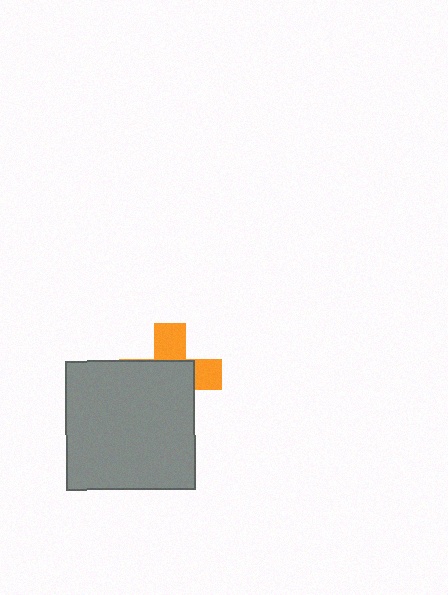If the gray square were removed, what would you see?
You would see the complete orange cross.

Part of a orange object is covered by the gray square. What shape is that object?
It is a cross.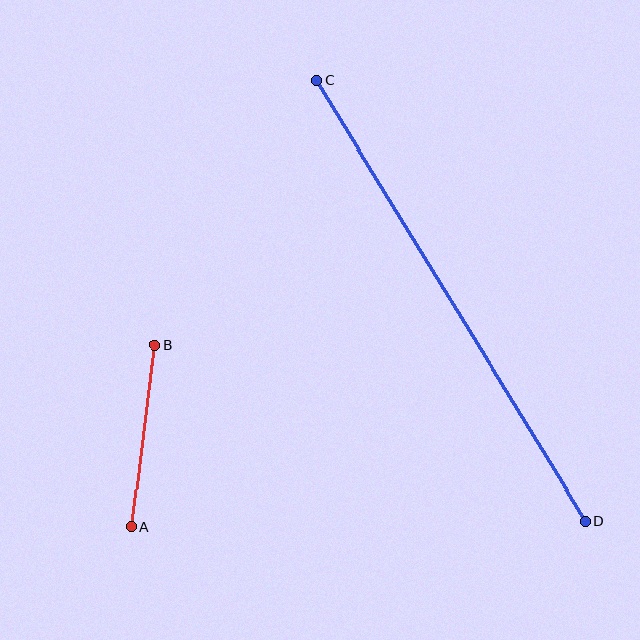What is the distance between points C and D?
The distance is approximately 517 pixels.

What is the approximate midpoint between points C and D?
The midpoint is at approximately (451, 301) pixels.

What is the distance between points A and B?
The distance is approximately 184 pixels.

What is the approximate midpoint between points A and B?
The midpoint is at approximately (143, 436) pixels.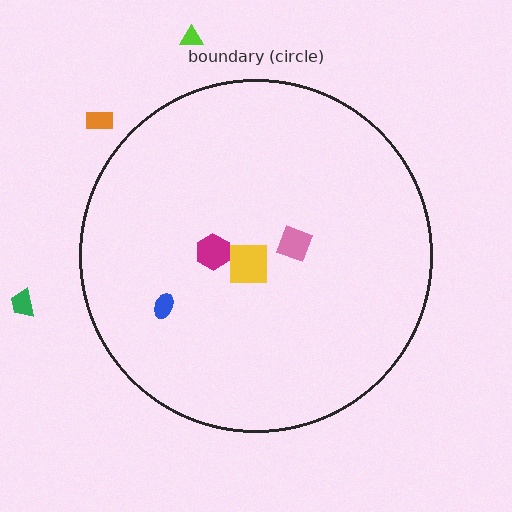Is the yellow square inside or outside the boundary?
Inside.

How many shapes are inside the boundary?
4 inside, 3 outside.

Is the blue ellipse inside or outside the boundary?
Inside.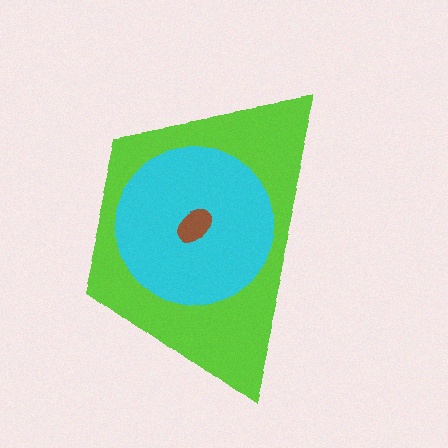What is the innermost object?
The brown ellipse.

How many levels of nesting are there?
3.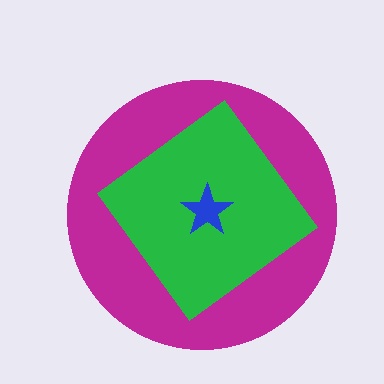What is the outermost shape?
The magenta circle.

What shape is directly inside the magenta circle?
The green diamond.